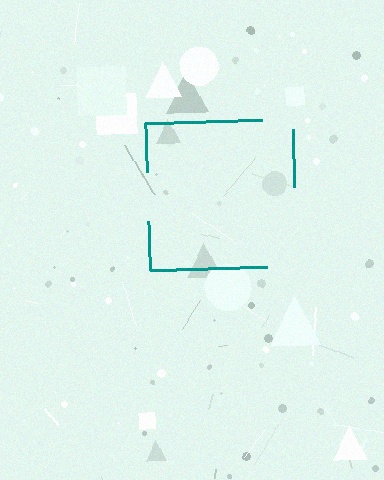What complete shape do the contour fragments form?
The contour fragments form a square.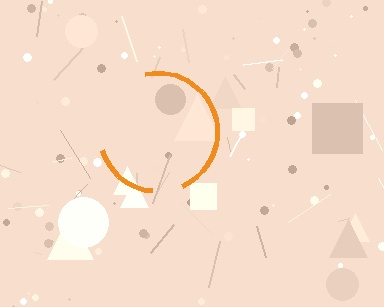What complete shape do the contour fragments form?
The contour fragments form a circle.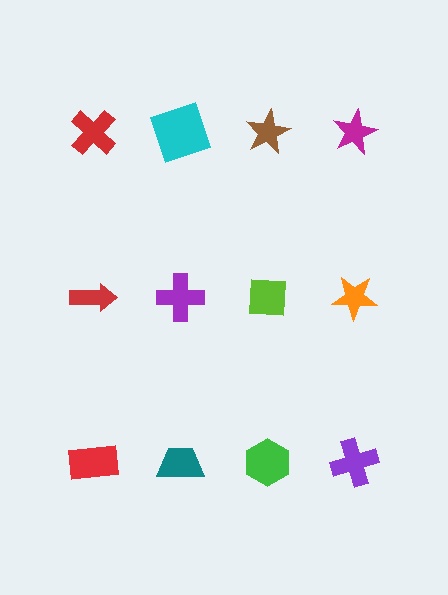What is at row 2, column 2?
A purple cross.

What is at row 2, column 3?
A lime square.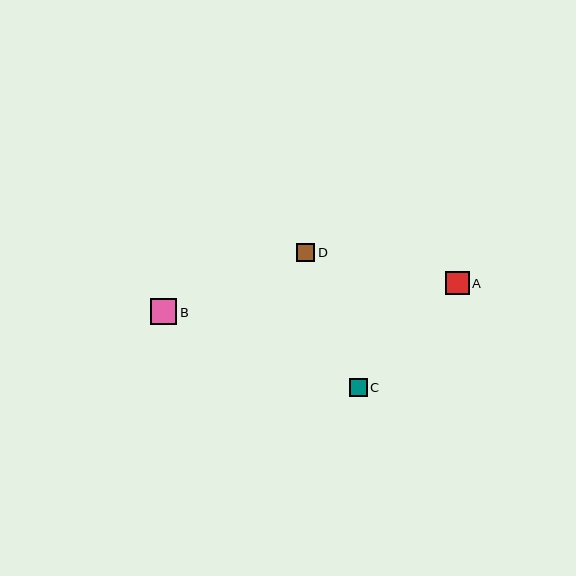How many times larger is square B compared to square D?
Square B is approximately 1.4 times the size of square D.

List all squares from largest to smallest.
From largest to smallest: B, A, C, D.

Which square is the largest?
Square B is the largest with a size of approximately 26 pixels.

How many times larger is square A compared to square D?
Square A is approximately 1.3 times the size of square D.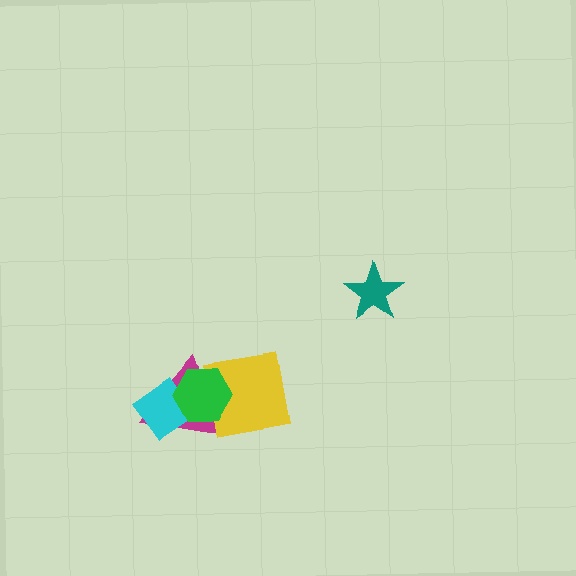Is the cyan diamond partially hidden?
Yes, it is partially covered by another shape.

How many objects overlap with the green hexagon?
3 objects overlap with the green hexagon.